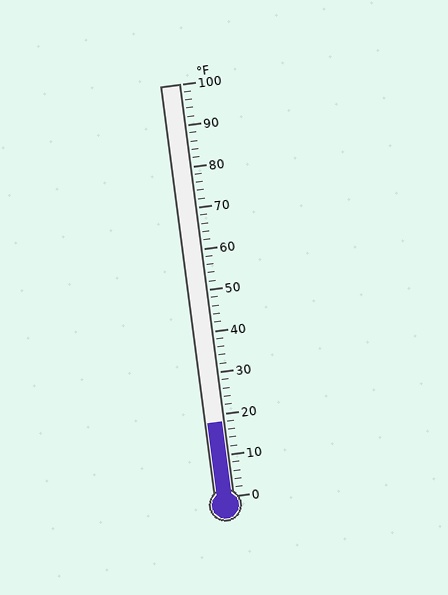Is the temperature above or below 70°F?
The temperature is below 70°F.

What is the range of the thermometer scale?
The thermometer scale ranges from 0°F to 100°F.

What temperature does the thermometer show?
The thermometer shows approximately 18°F.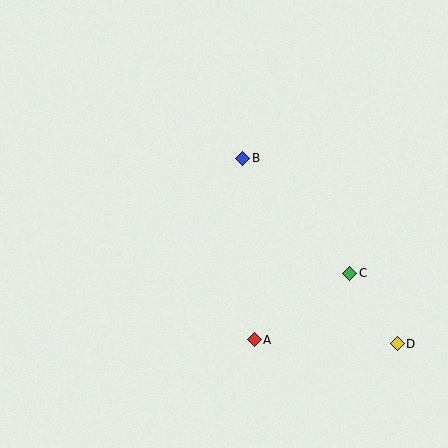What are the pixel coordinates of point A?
Point A is at (254, 340).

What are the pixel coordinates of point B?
Point B is at (243, 158).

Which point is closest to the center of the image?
Point B at (243, 158) is closest to the center.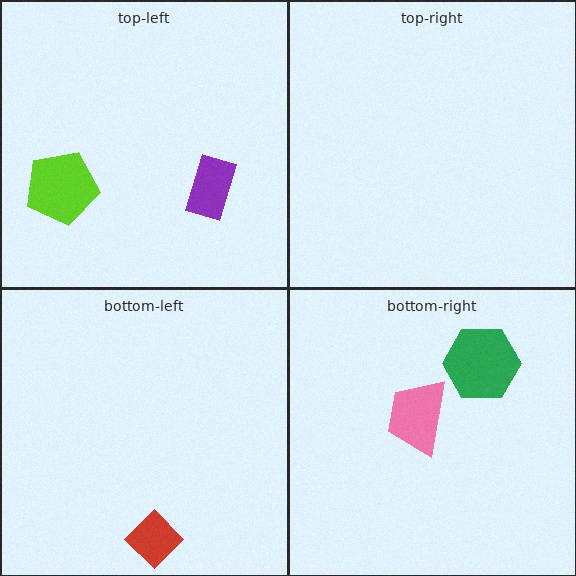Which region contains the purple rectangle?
The top-left region.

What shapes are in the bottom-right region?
The pink trapezoid, the green hexagon.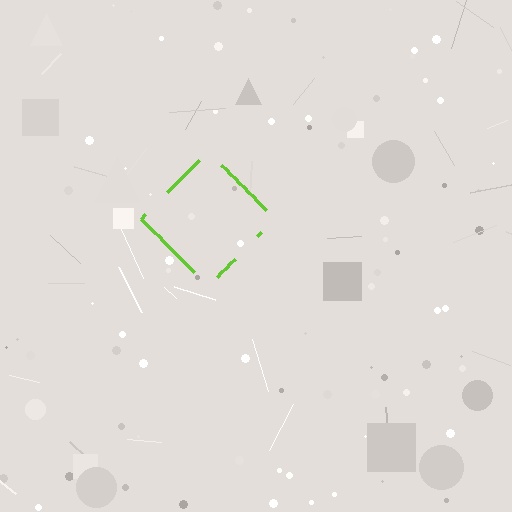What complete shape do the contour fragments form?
The contour fragments form a diamond.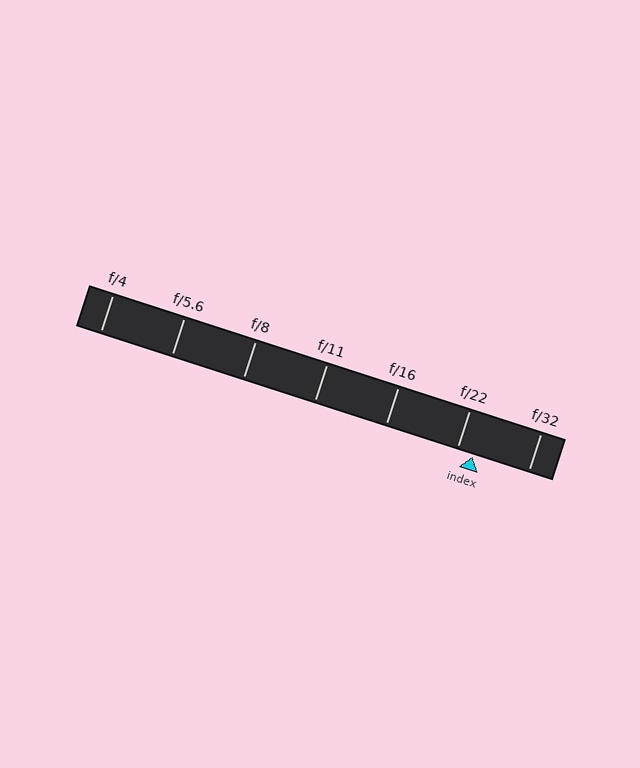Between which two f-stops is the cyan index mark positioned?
The index mark is between f/22 and f/32.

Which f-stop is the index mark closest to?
The index mark is closest to f/22.